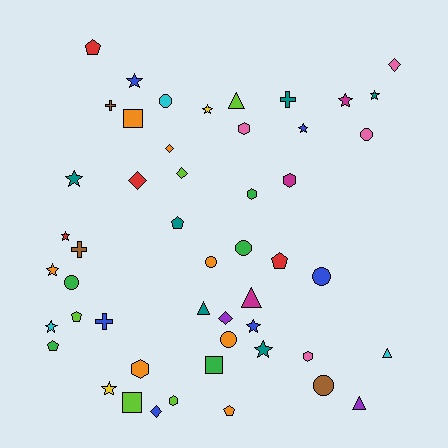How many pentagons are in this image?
There are 6 pentagons.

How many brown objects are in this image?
There are 3 brown objects.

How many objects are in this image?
There are 50 objects.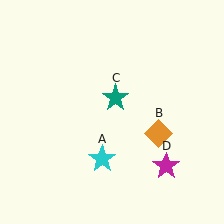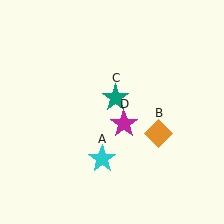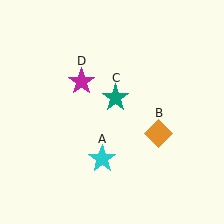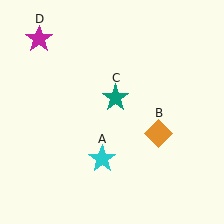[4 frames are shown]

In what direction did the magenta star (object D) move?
The magenta star (object D) moved up and to the left.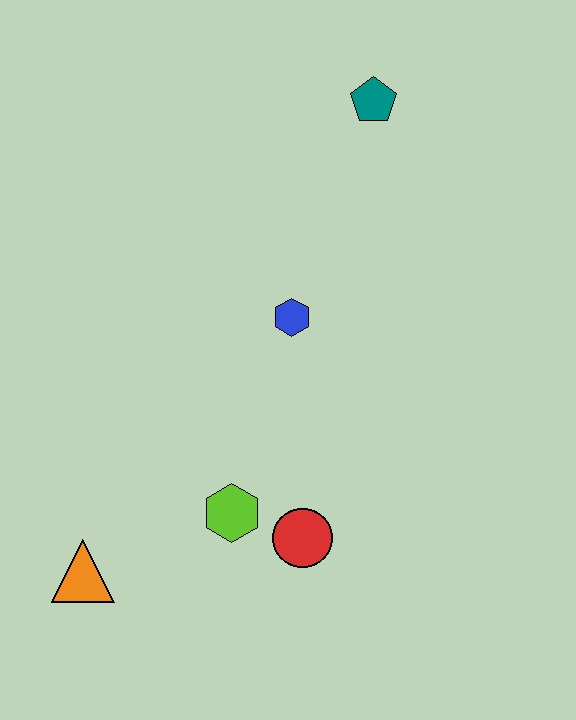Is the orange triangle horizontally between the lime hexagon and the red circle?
No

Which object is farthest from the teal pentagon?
The orange triangle is farthest from the teal pentagon.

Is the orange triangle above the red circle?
No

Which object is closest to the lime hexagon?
The red circle is closest to the lime hexagon.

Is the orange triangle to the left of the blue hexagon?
Yes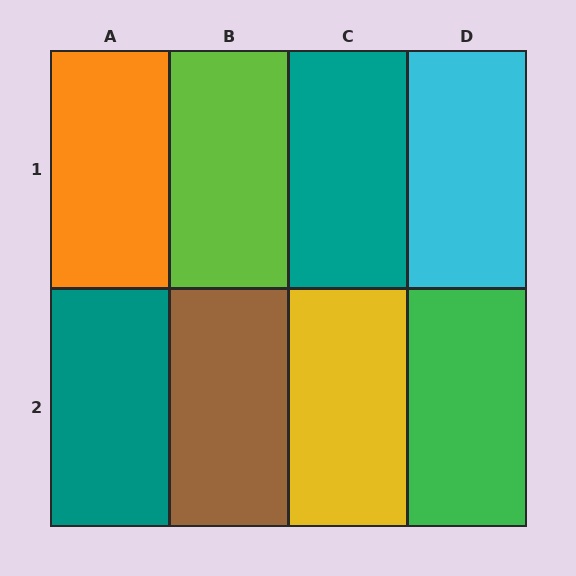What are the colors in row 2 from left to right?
Teal, brown, yellow, green.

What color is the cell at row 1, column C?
Teal.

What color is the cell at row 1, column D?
Cyan.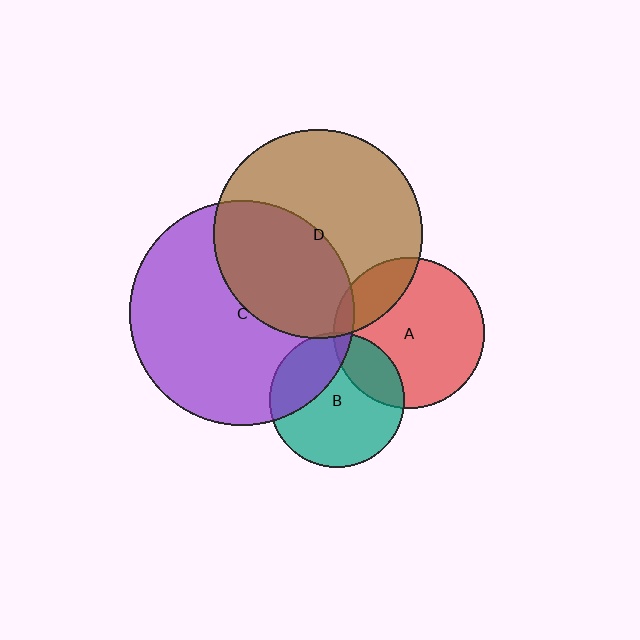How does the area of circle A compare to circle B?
Approximately 1.3 times.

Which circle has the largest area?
Circle C (purple).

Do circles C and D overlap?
Yes.